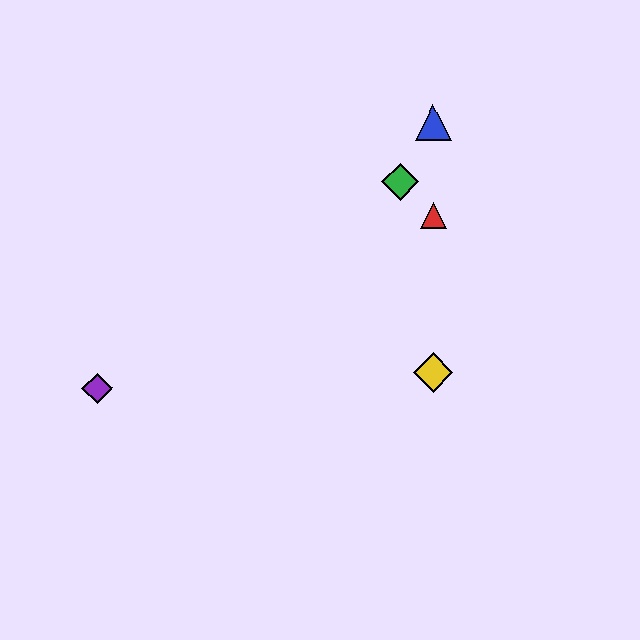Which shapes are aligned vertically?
The red triangle, the blue triangle, the yellow diamond are aligned vertically.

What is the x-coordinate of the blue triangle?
The blue triangle is at x≈433.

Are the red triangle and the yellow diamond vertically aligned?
Yes, both are at x≈433.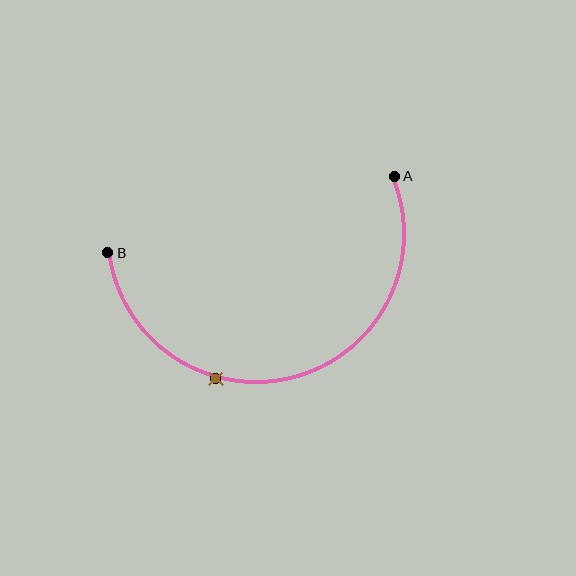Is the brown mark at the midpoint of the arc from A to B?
No. The brown mark lies on the arc but is closer to endpoint B. The arc midpoint would be at the point on the curve equidistant along the arc from both A and B.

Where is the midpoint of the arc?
The arc midpoint is the point on the curve farthest from the straight line joining A and B. It sits below that line.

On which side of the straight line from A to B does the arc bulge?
The arc bulges below the straight line connecting A and B.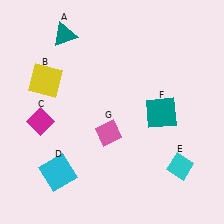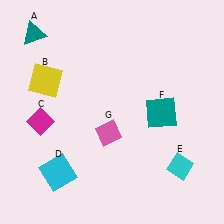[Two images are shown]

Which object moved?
The teal triangle (A) moved left.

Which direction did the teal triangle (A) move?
The teal triangle (A) moved left.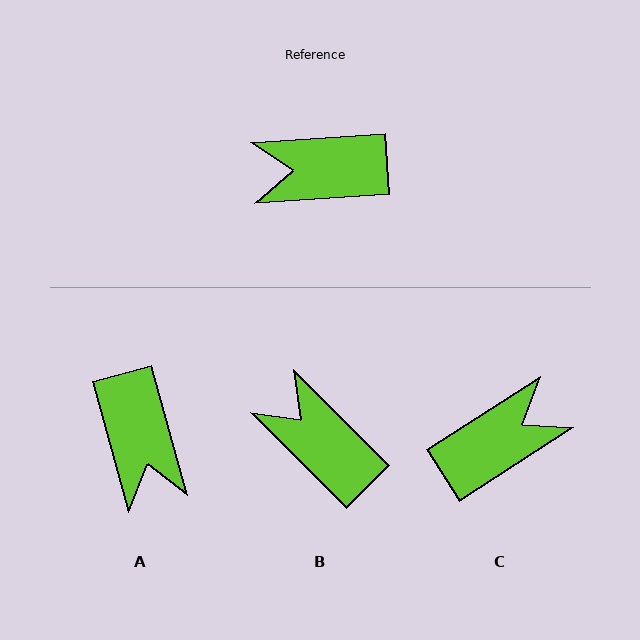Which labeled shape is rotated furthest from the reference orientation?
C, about 151 degrees away.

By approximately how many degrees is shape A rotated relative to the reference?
Approximately 102 degrees counter-clockwise.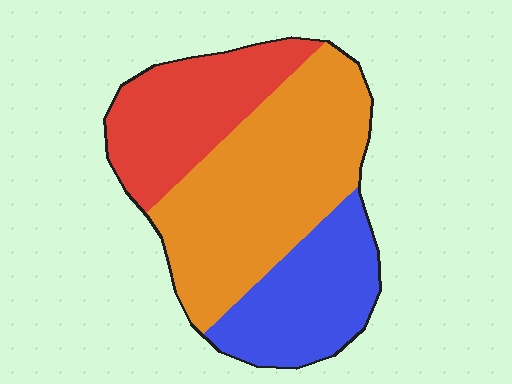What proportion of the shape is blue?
Blue takes up between a quarter and a half of the shape.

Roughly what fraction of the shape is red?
Red takes up between a quarter and a half of the shape.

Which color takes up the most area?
Orange, at roughly 50%.